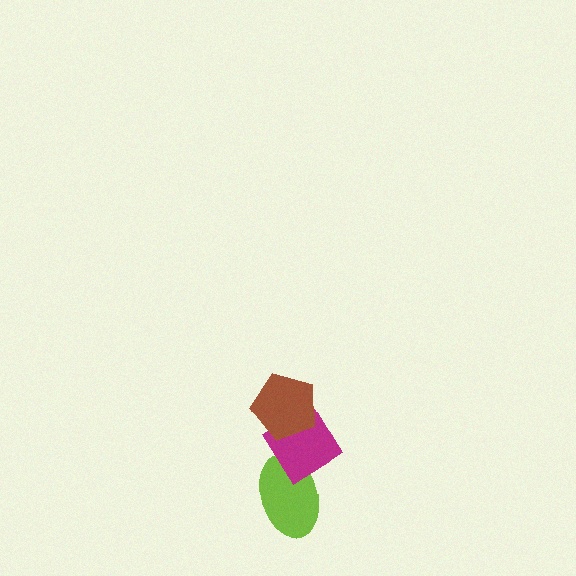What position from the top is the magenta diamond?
The magenta diamond is 2nd from the top.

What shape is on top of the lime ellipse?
The magenta diamond is on top of the lime ellipse.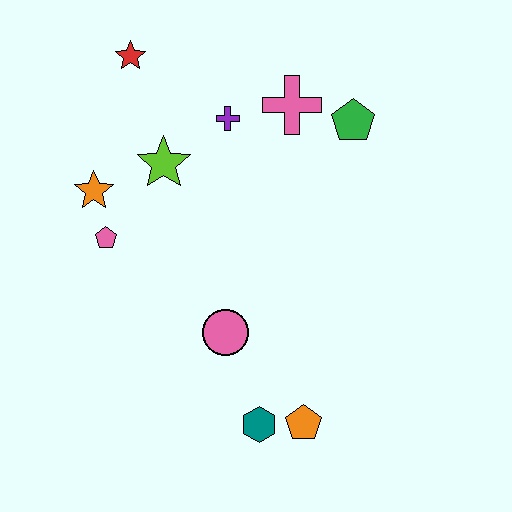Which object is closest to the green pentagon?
The pink cross is closest to the green pentagon.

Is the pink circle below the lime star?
Yes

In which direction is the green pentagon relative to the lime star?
The green pentagon is to the right of the lime star.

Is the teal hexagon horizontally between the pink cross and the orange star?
Yes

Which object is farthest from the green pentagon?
The teal hexagon is farthest from the green pentagon.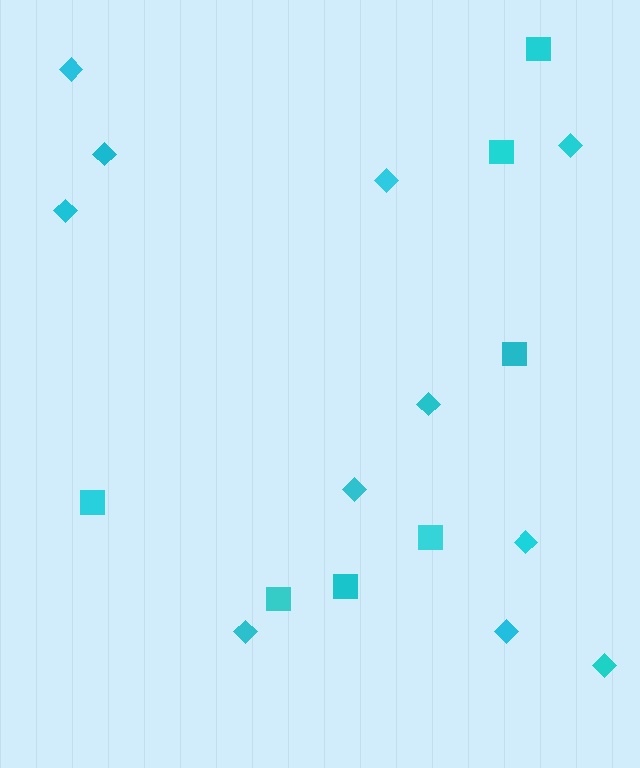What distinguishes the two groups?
There are 2 groups: one group of squares (7) and one group of diamonds (11).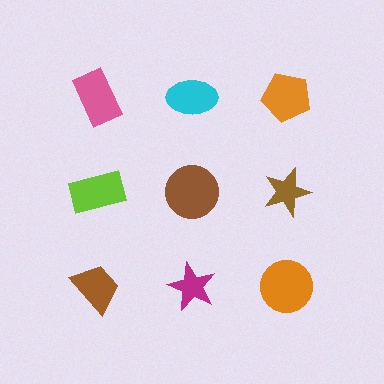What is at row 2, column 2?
A brown circle.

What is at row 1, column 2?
A cyan ellipse.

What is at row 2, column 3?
A brown star.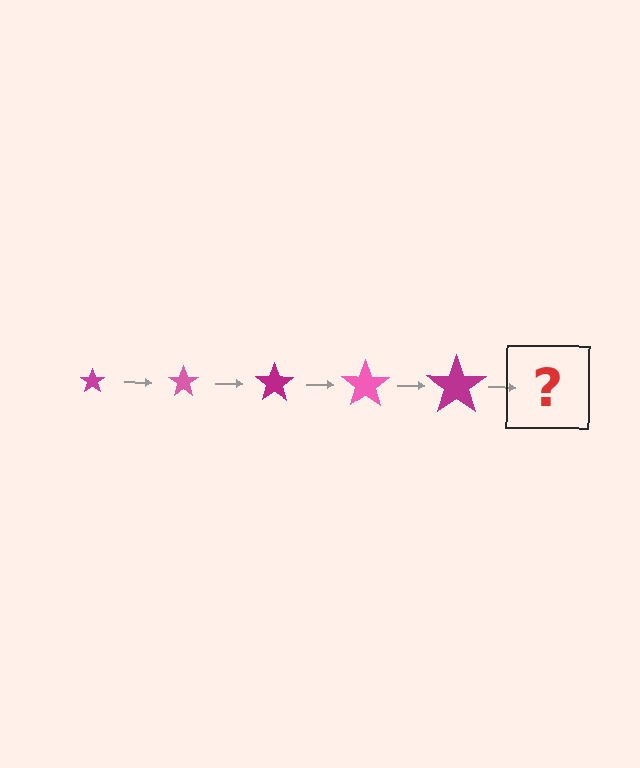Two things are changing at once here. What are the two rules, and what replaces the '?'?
The two rules are that the star grows larger each step and the color cycles through magenta and pink. The '?' should be a pink star, larger than the previous one.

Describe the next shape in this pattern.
It should be a pink star, larger than the previous one.